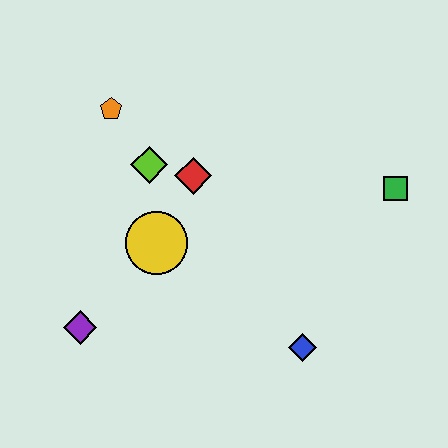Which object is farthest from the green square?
The purple diamond is farthest from the green square.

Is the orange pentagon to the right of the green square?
No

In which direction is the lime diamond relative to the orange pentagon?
The lime diamond is below the orange pentagon.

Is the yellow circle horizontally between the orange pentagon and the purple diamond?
No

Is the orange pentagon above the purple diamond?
Yes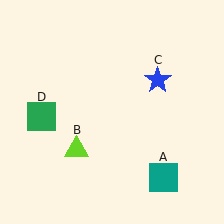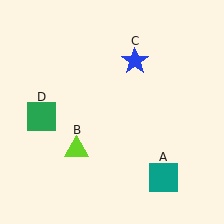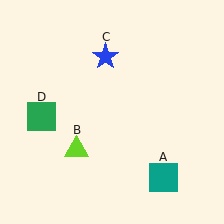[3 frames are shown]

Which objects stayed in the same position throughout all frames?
Teal square (object A) and lime triangle (object B) and green square (object D) remained stationary.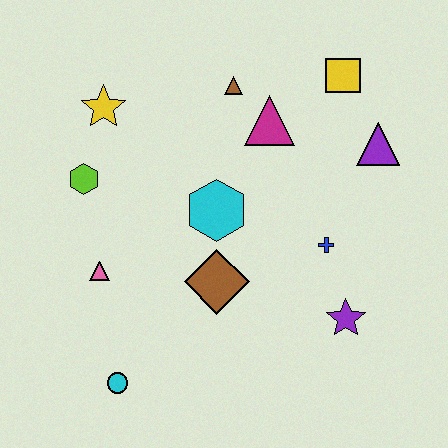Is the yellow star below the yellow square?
Yes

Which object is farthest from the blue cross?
The yellow star is farthest from the blue cross.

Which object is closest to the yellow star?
The lime hexagon is closest to the yellow star.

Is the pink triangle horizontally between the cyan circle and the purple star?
No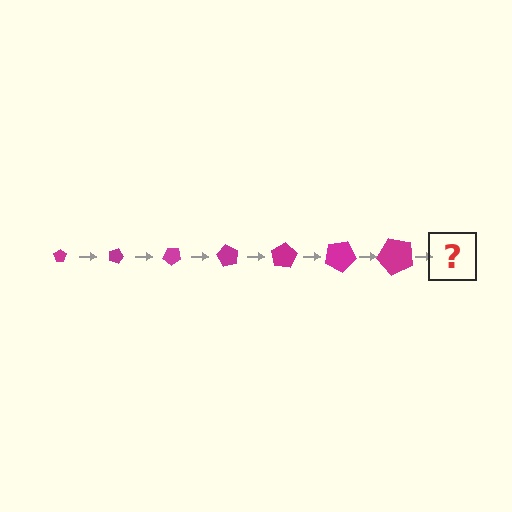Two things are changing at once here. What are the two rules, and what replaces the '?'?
The two rules are that the pentagon grows larger each step and it rotates 20 degrees each step. The '?' should be a pentagon, larger than the previous one and rotated 140 degrees from the start.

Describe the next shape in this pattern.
It should be a pentagon, larger than the previous one and rotated 140 degrees from the start.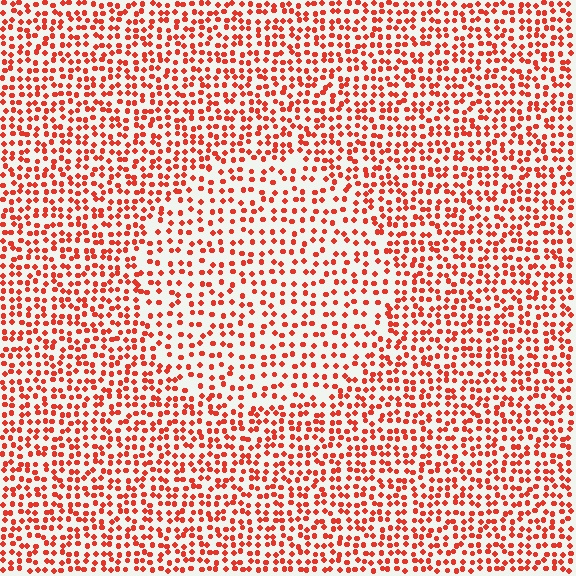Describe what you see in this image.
The image contains small red elements arranged at two different densities. A circle-shaped region is visible where the elements are less densely packed than the surrounding area.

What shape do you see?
I see a circle.